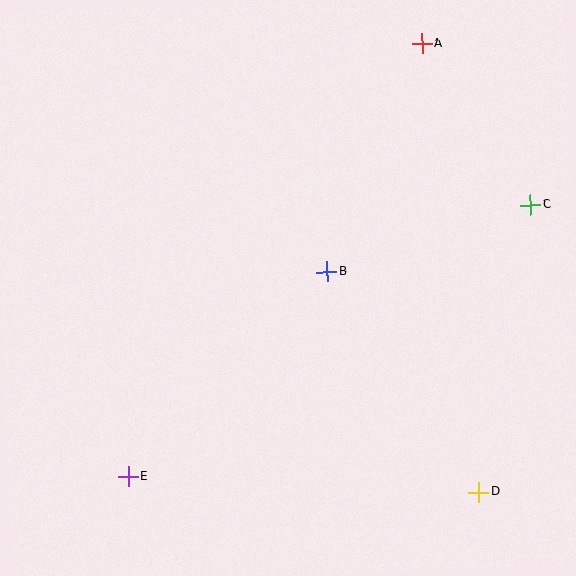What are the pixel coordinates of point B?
Point B is at (327, 271).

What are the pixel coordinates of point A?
Point A is at (422, 44).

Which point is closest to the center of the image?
Point B at (327, 271) is closest to the center.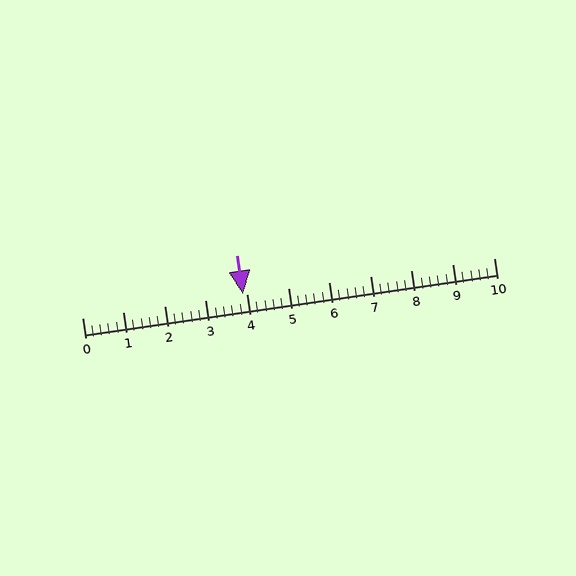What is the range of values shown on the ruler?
The ruler shows values from 0 to 10.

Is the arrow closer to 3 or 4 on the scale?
The arrow is closer to 4.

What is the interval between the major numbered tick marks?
The major tick marks are spaced 1 units apart.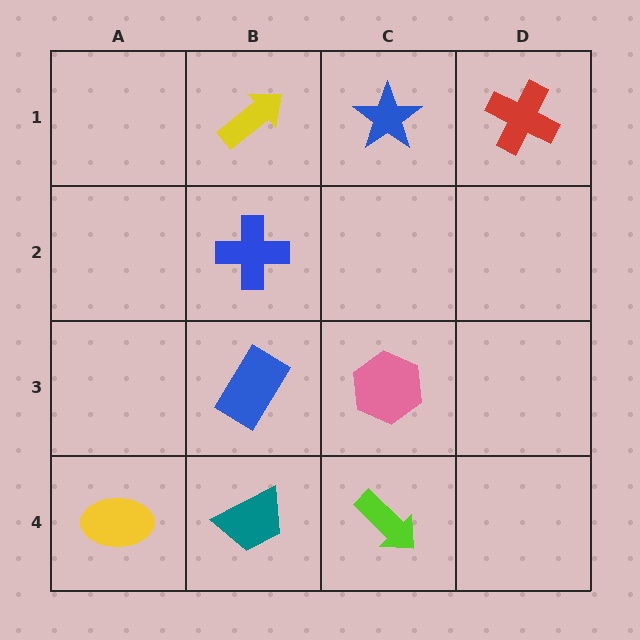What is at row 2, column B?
A blue cross.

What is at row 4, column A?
A yellow ellipse.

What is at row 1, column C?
A blue star.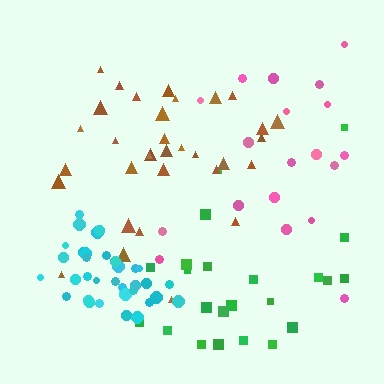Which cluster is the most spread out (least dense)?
Pink.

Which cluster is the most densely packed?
Cyan.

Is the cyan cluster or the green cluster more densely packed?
Cyan.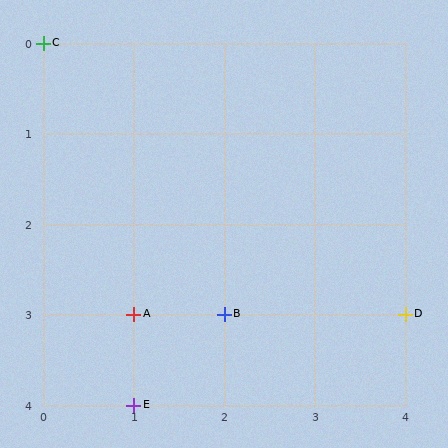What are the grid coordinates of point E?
Point E is at grid coordinates (1, 4).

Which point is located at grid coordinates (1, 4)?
Point E is at (1, 4).